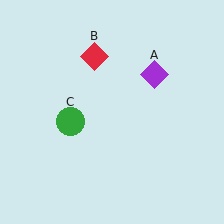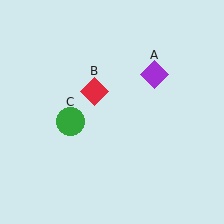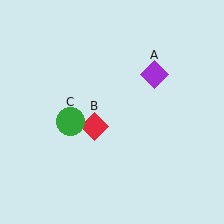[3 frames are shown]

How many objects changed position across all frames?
1 object changed position: red diamond (object B).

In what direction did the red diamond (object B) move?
The red diamond (object B) moved down.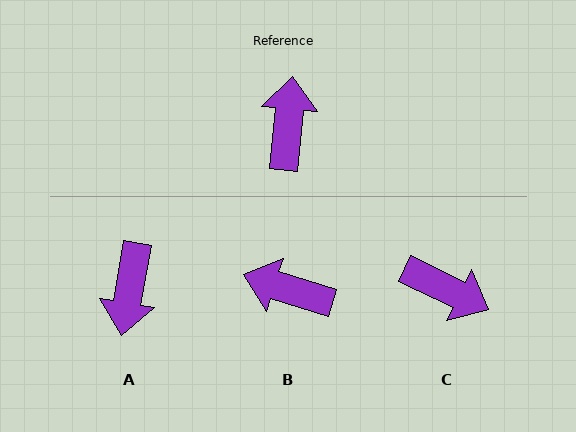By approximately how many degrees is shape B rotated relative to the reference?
Approximately 78 degrees counter-clockwise.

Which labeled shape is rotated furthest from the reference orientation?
A, about 176 degrees away.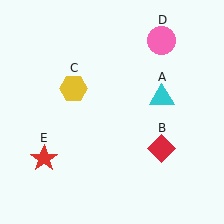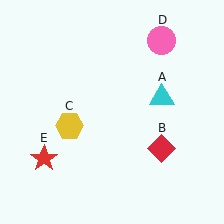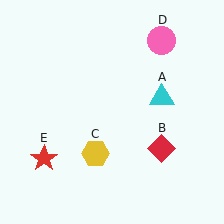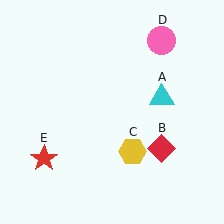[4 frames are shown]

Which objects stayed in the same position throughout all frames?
Cyan triangle (object A) and red diamond (object B) and pink circle (object D) and red star (object E) remained stationary.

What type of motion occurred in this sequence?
The yellow hexagon (object C) rotated counterclockwise around the center of the scene.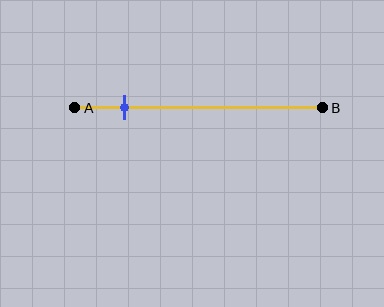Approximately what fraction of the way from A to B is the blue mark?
The blue mark is approximately 20% of the way from A to B.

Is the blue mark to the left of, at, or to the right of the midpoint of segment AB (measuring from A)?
The blue mark is to the left of the midpoint of segment AB.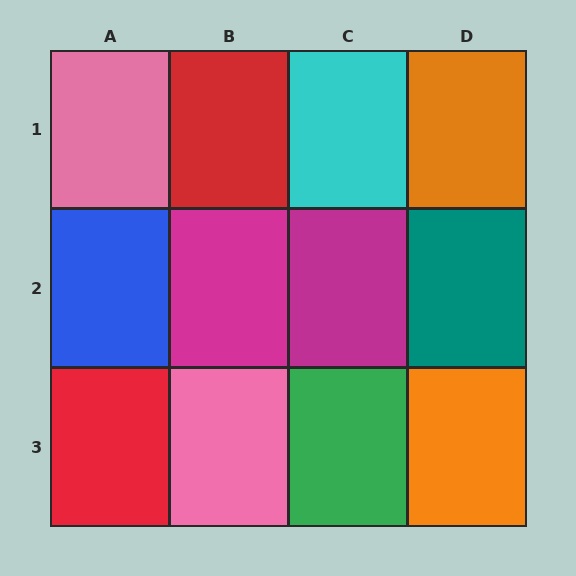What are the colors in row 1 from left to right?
Pink, red, cyan, orange.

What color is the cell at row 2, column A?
Blue.